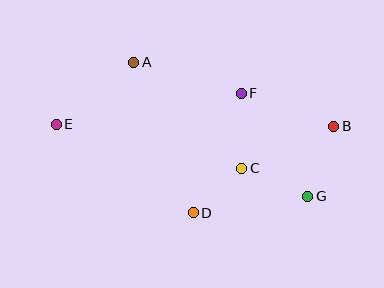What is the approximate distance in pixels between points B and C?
The distance between B and C is approximately 101 pixels.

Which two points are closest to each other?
Points C and D are closest to each other.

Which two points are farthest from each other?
Points B and E are farthest from each other.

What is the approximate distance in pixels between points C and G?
The distance between C and G is approximately 72 pixels.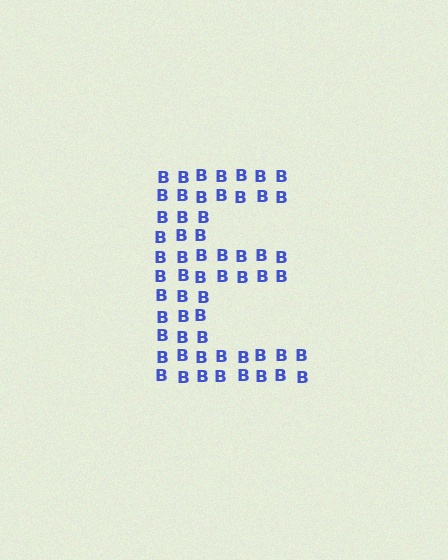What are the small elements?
The small elements are letter B's.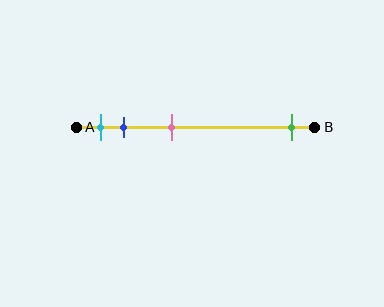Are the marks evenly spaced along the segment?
No, the marks are not evenly spaced.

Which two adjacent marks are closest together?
The cyan and blue marks are the closest adjacent pair.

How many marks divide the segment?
There are 4 marks dividing the segment.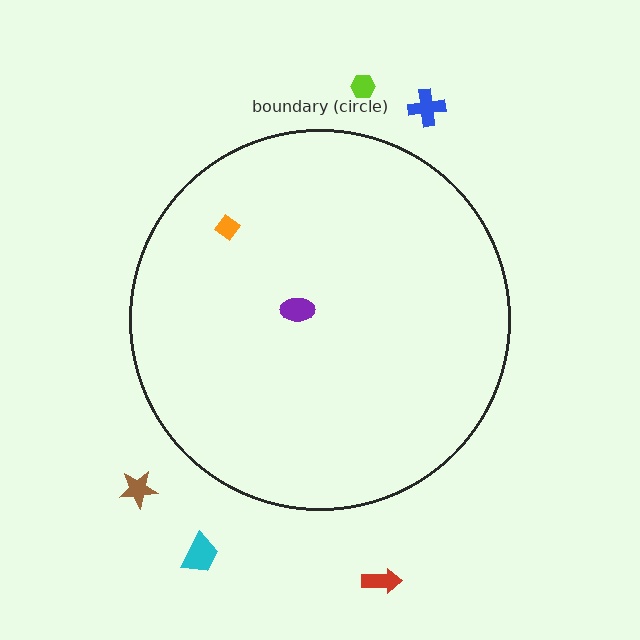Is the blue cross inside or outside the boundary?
Outside.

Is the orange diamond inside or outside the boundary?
Inside.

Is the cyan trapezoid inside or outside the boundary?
Outside.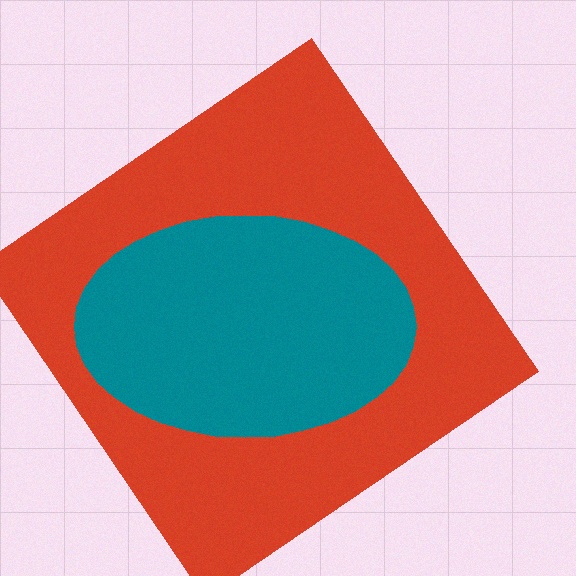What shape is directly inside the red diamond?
The teal ellipse.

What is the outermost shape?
The red diamond.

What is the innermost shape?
The teal ellipse.